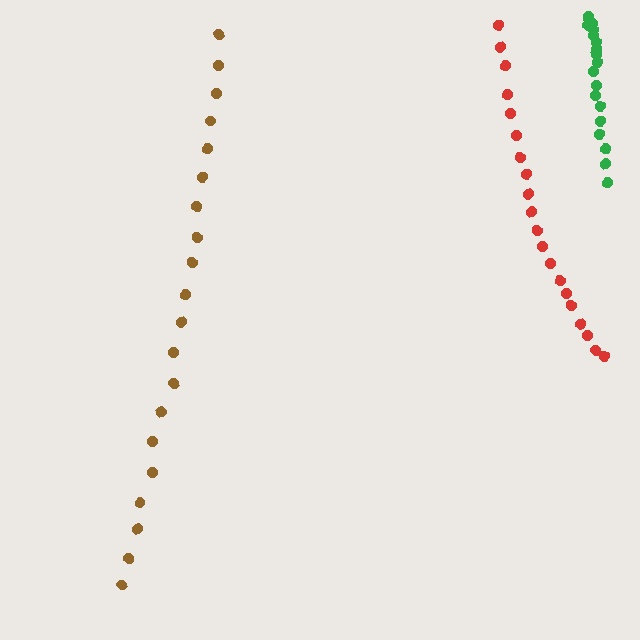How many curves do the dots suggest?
There are 3 distinct paths.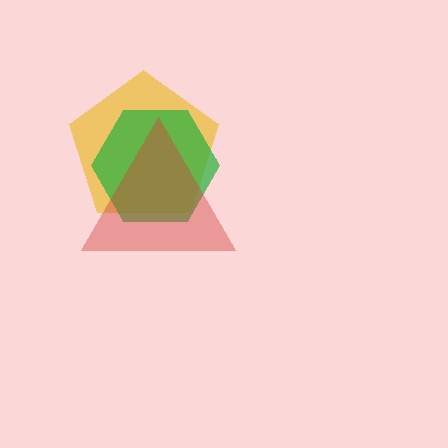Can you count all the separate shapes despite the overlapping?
Yes, there are 3 separate shapes.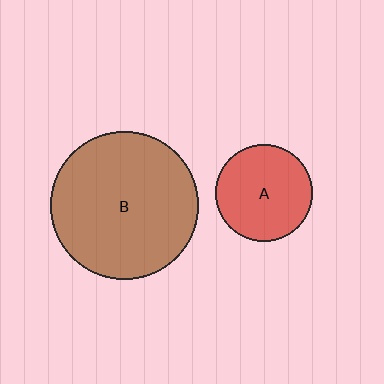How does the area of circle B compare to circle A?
Approximately 2.4 times.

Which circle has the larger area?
Circle B (brown).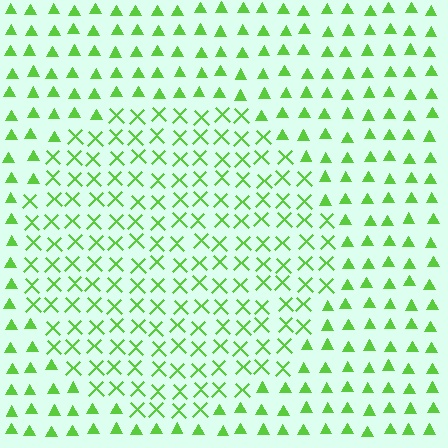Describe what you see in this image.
The image is filled with small lime elements arranged in a uniform grid. A circle-shaped region contains X marks, while the surrounding area contains triangles. The boundary is defined purely by the change in element shape.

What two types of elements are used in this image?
The image uses X marks inside the circle region and triangles outside it.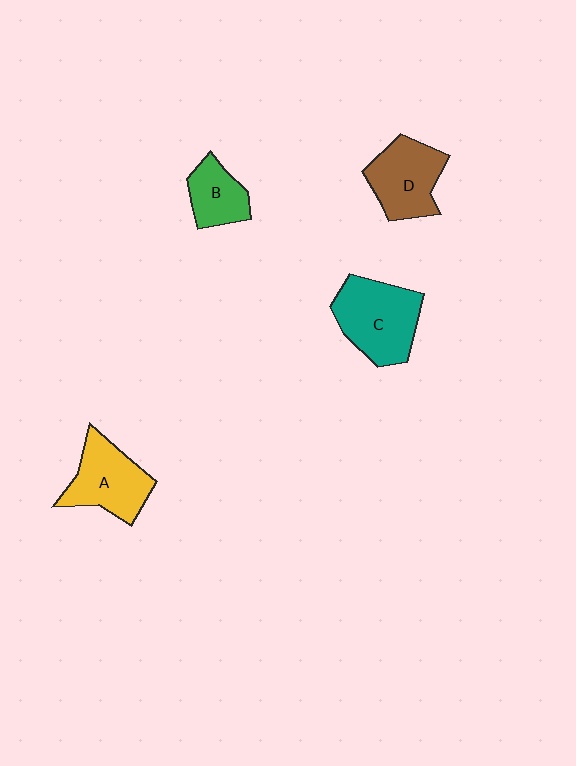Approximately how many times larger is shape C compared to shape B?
Approximately 1.8 times.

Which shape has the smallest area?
Shape B (green).